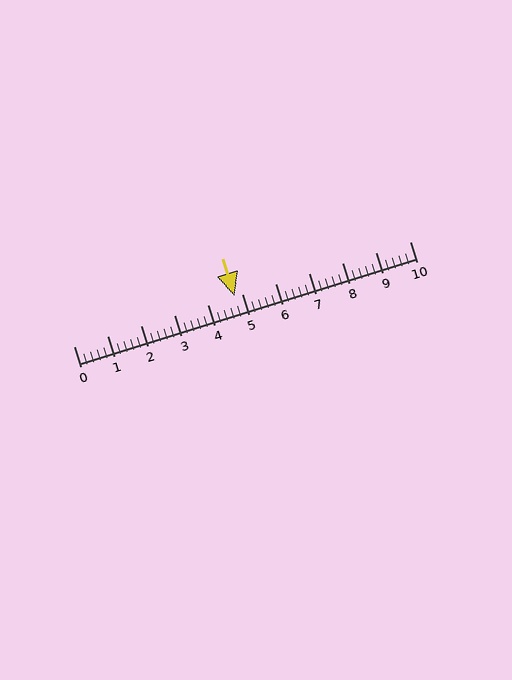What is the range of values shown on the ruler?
The ruler shows values from 0 to 10.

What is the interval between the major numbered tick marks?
The major tick marks are spaced 1 units apart.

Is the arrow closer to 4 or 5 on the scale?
The arrow is closer to 5.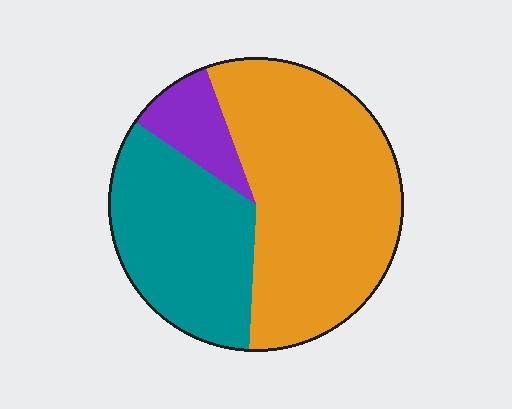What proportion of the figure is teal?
Teal takes up about one third (1/3) of the figure.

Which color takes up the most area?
Orange, at roughly 55%.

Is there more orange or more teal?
Orange.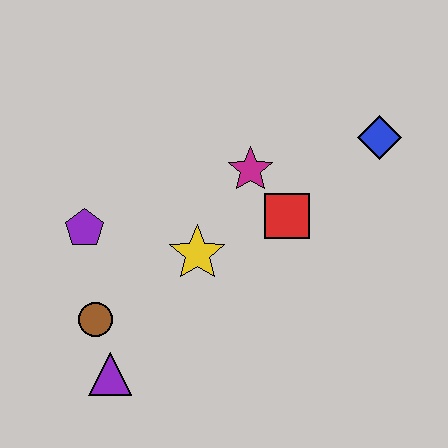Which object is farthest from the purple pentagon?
The blue diamond is farthest from the purple pentagon.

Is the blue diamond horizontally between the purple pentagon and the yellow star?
No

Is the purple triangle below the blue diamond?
Yes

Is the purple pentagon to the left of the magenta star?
Yes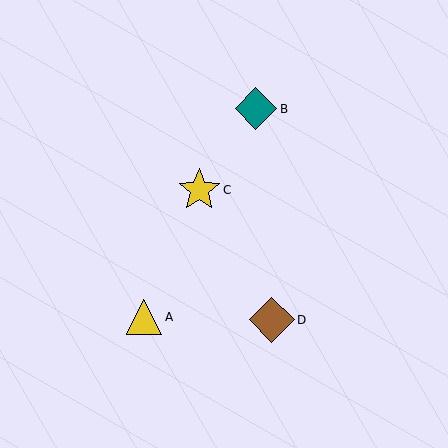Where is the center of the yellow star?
The center of the yellow star is at (199, 190).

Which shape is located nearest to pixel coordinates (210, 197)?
The yellow star (labeled C) at (199, 190) is nearest to that location.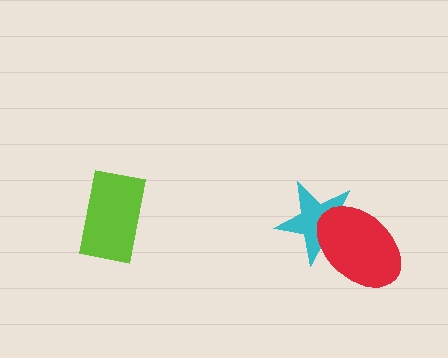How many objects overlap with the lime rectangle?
0 objects overlap with the lime rectangle.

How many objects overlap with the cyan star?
1 object overlaps with the cyan star.